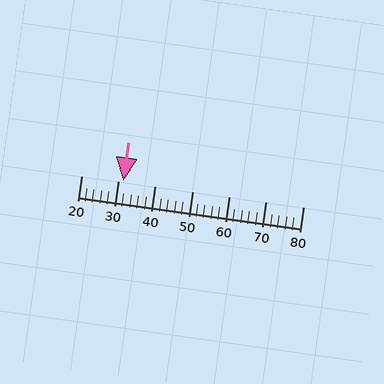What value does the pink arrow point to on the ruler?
The pink arrow points to approximately 32.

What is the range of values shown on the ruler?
The ruler shows values from 20 to 80.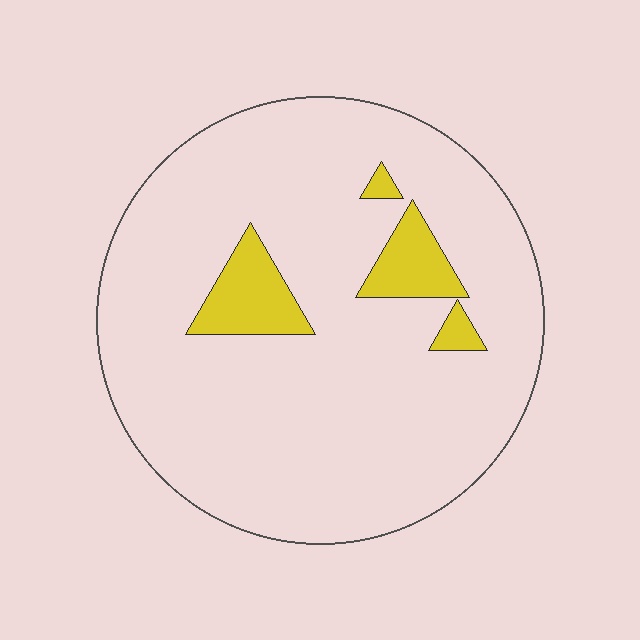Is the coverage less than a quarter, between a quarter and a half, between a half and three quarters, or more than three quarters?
Less than a quarter.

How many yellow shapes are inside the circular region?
4.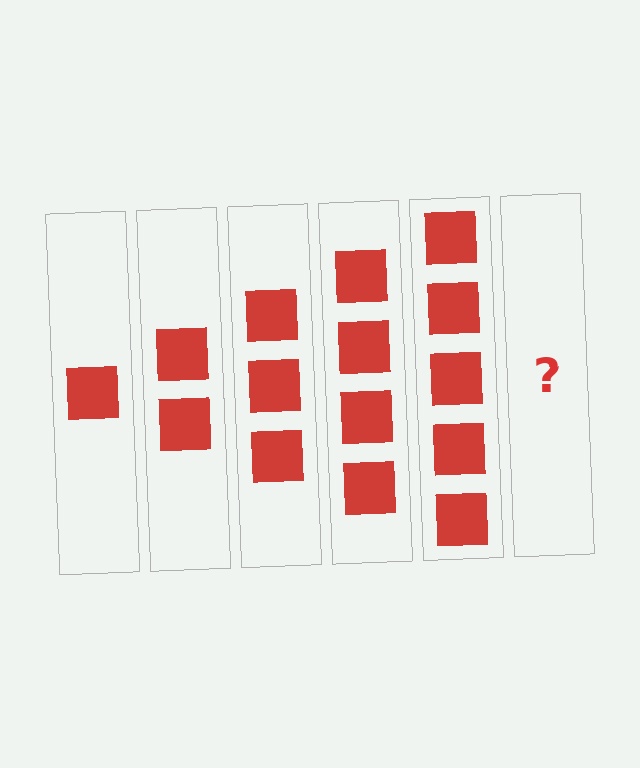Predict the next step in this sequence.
The next step is 6 squares.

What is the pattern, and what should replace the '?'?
The pattern is that each step adds one more square. The '?' should be 6 squares.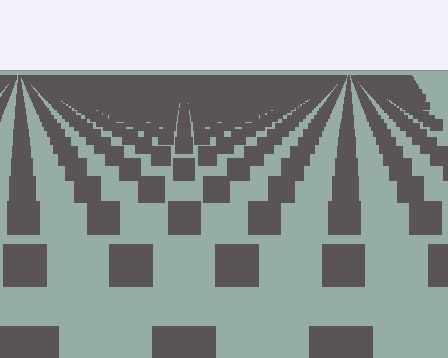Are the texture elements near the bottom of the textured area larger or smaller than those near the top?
Larger. Near the bottom, elements are closer to the viewer and appear at a bigger on-screen size.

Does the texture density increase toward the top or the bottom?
Density increases toward the top.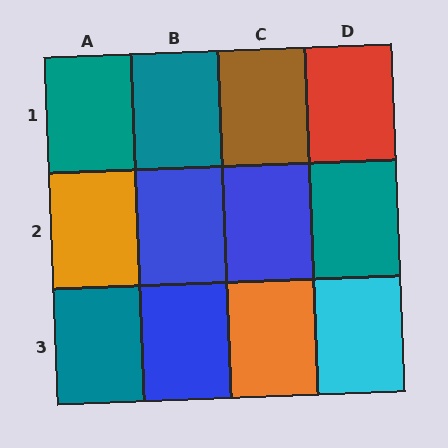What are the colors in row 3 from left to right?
Teal, blue, orange, cyan.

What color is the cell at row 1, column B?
Teal.